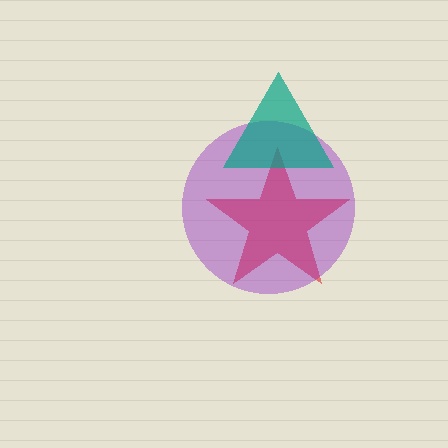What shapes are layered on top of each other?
The layered shapes are: a red star, a purple circle, a teal triangle.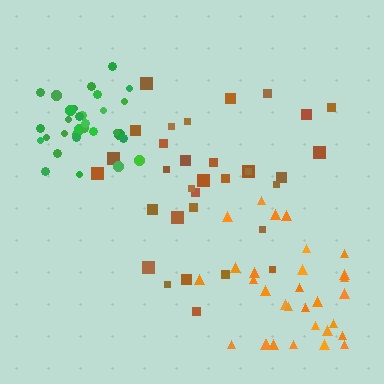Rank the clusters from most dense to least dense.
green, orange, brown.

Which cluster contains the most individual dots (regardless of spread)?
Brown (34).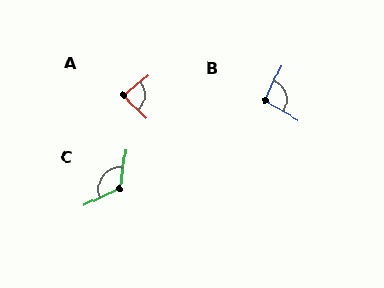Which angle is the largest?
C, at approximately 124 degrees.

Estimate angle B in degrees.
Approximately 95 degrees.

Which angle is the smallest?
A, at approximately 83 degrees.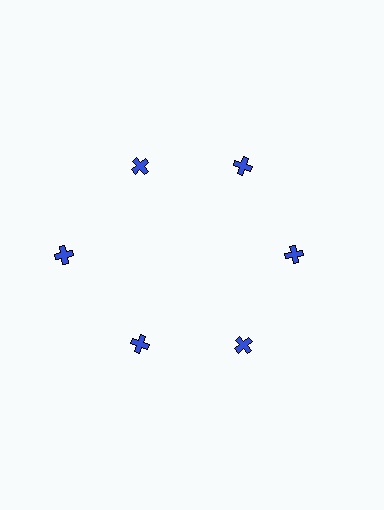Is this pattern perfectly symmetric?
No. The 6 blue crosses are arranged in a ring, but one element near the 9 o'clock position is pushed outward from the center, breaking the 6-fold rotational symmetry.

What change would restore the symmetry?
The symmetry would be restored by moving it inward, back onto the ring so that all 6 crosses sit at equal angles and equal distance from the center.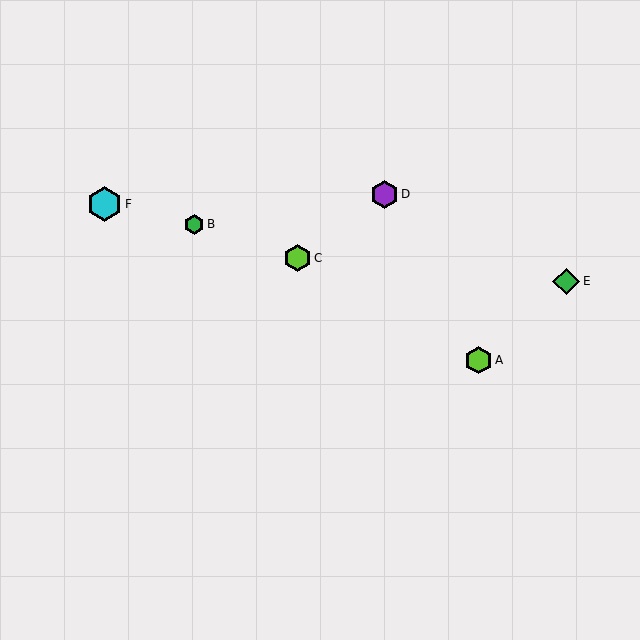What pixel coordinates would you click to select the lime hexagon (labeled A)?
Click at (479, 360) to select the lime hexagon A.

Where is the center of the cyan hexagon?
The center of the cyan hexagon is at (104, 204).